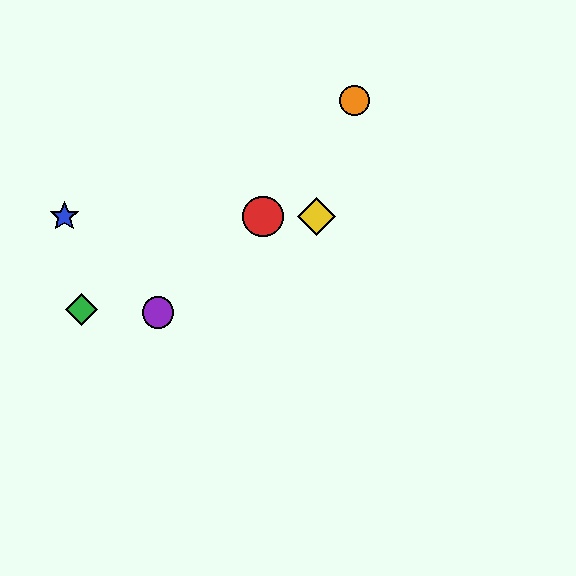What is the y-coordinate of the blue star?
The blue star is at y≈217.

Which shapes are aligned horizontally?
The red circle, the blue star, the yellow diamond are aligned horizontally.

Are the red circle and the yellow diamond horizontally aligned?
Yes, both are at y≈217.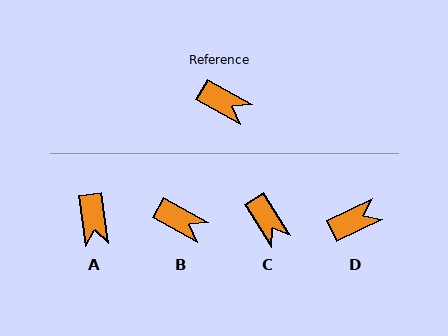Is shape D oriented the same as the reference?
No, it is off by about 54 degrees.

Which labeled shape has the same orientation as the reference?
B.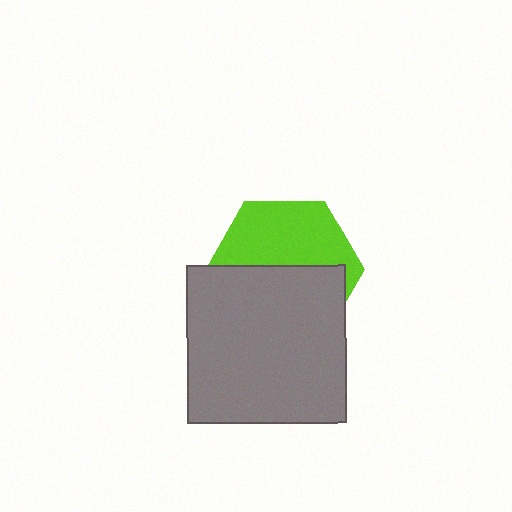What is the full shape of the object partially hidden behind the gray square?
The partially hidden object is a lime hexagon.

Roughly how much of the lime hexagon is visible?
About half of it is visible (roughly 48%).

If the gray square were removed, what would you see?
You would see the complete lime hexagon.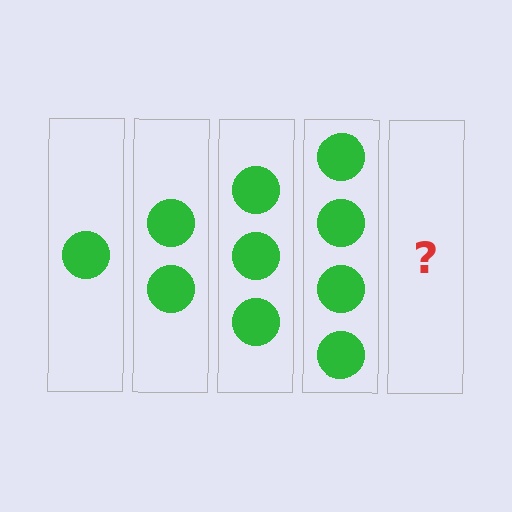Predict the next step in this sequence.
The next step is 5 circles.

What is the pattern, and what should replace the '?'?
The pattern is that each step adds one more circle. The '?' should be 5 circles.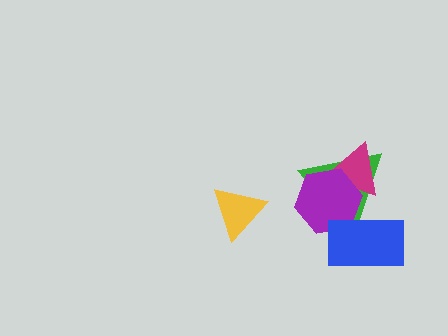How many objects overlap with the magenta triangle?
2 objects overlap with the magenta triangle.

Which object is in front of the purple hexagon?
The blue rectangle is in front of the purple hexagon.